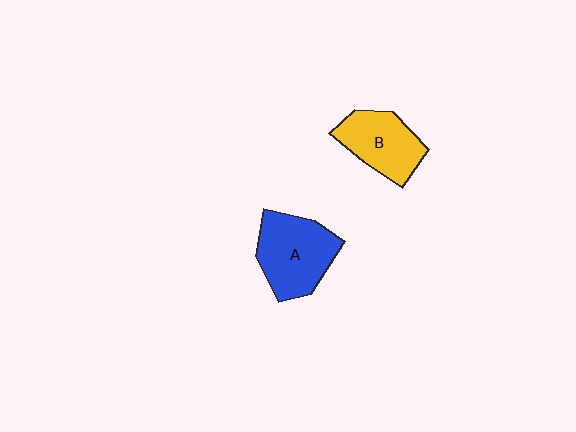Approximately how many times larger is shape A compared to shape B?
Approximately 1.2 times.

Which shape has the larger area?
Shape A (blue).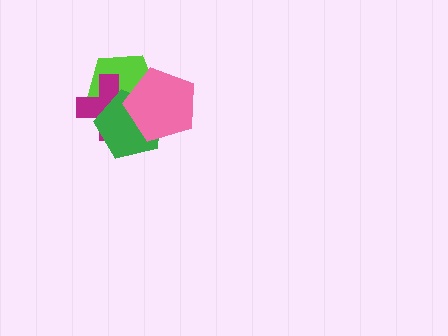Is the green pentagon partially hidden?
Yes, it is partially covered by another shape.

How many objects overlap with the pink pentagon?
3 objects overlap with the pink pentagon.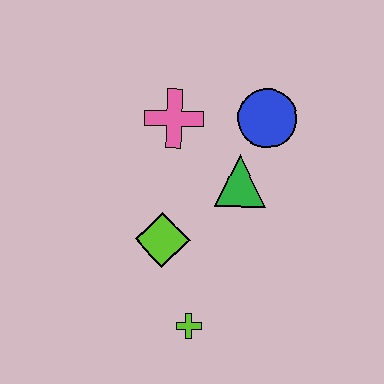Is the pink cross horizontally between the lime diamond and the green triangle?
Yes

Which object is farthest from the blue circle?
The lime cross is farthest from the blue circle.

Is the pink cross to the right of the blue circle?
No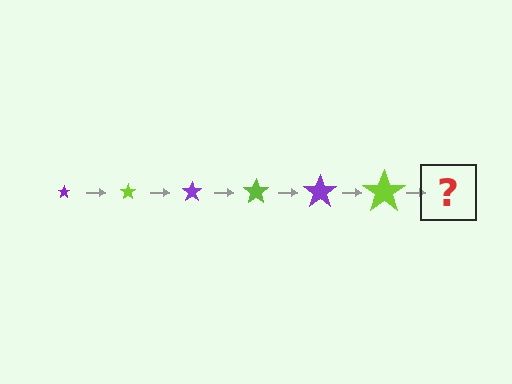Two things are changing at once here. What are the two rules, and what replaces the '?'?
The two rules are that the star grows larger each step and the color cycles through purple and lime. The '?' should be a purple star, larger than the previous one.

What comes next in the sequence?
The next element should be a purple star, larger than the previous one.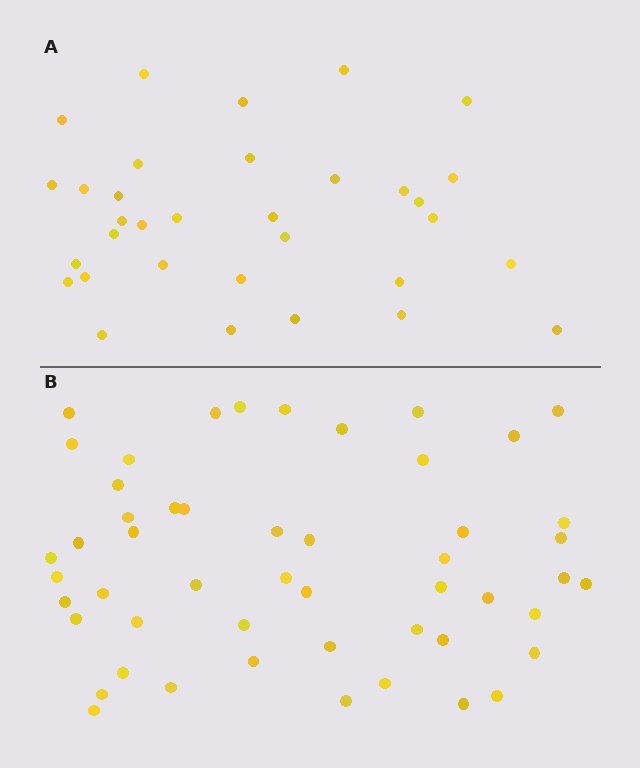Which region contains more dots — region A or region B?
Region B (the bottom region) has more dots.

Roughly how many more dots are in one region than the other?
Region B has approximately 20 more dots than region A.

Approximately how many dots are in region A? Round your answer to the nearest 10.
About 30 dots. (The exact count is 33, which rounds to 30.)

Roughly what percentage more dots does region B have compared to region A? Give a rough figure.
About 55% more.